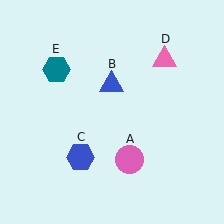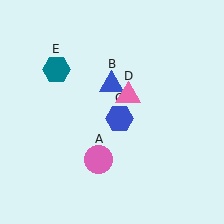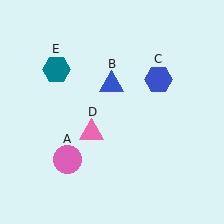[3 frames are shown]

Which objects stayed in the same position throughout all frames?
Blue triangle (object B) and teal hexagon (object E) remained stationary.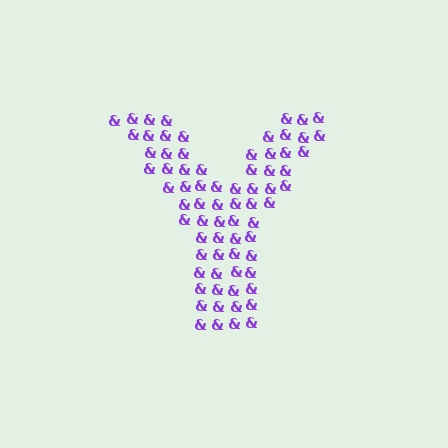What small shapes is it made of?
It is made of small ampersands.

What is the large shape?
The large shape is the letter Y.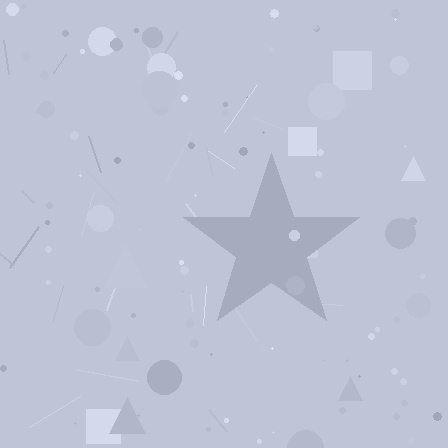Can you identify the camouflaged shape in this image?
The camouflaged shape is a star.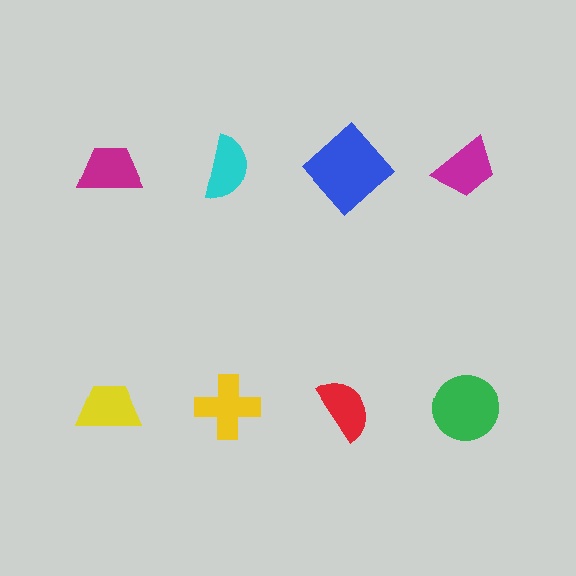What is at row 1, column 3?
A blue diamond.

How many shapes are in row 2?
4 shapes.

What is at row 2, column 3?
A red semicircle.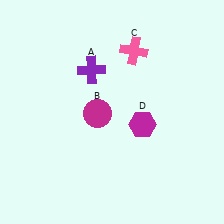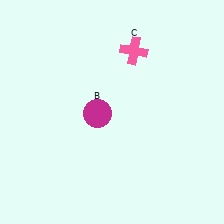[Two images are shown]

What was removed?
The purple cross (A), the magenta hexagon (D) were removed in Image 2.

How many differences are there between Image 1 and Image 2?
There are 2 differences between the two images.